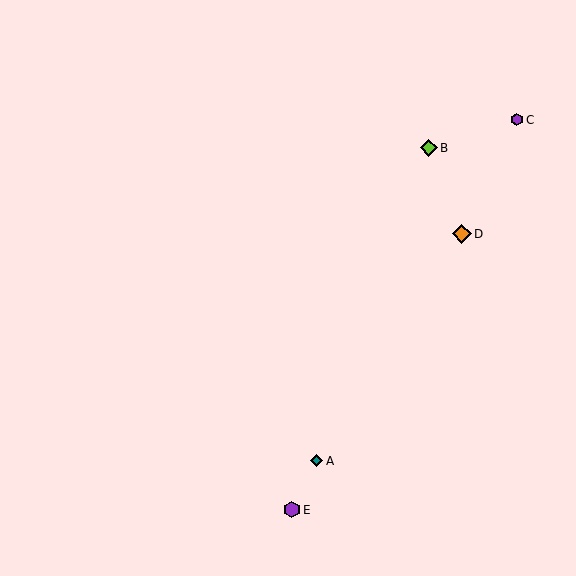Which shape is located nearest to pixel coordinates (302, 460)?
The teal diamond (labeled A) at (317, 461) is nearest to that location.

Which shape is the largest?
The orange diamond (labeled D) is the largest.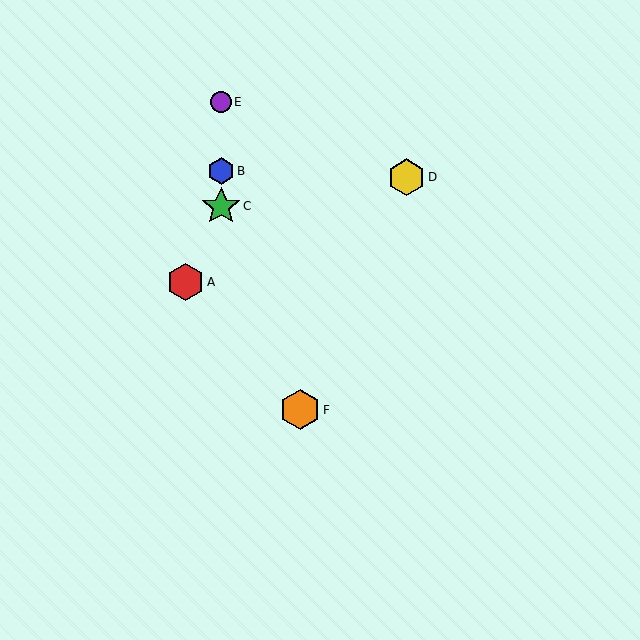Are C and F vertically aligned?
No, C is at x≈221 and F is at x≈300.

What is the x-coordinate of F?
Object F is at x≈300.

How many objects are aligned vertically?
3 objects (B, C, E) are aligned vertically.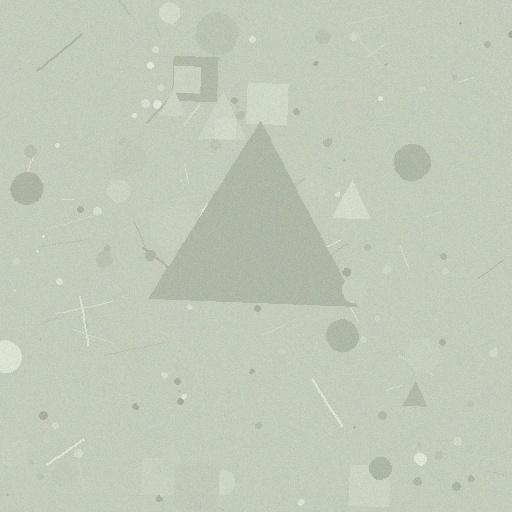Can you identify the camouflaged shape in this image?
The camouflaged shape is a triangle.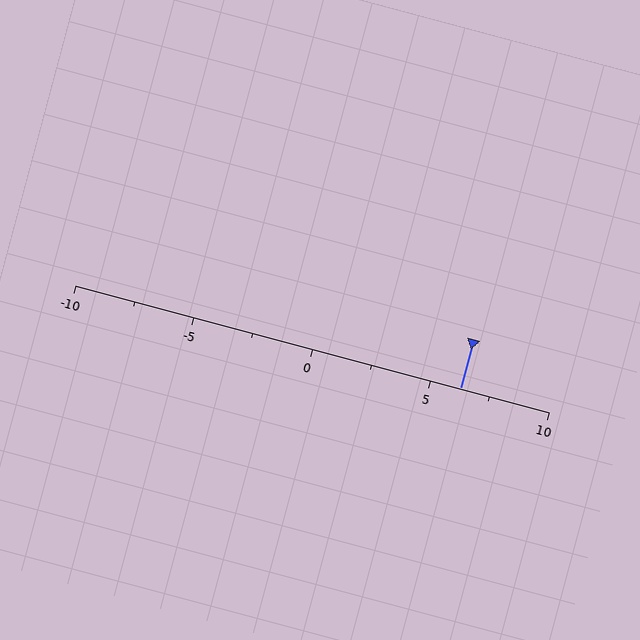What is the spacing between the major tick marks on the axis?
The major ticks are spaced 5 apart.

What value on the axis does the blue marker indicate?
The marker indicates approximately 6.2.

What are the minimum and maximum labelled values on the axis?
The axis runs from -10 to 10.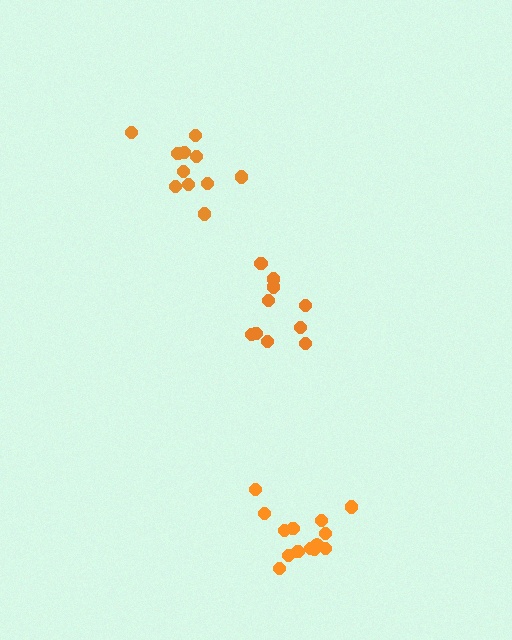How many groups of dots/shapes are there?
There are 3 groups.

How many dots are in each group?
Group 1: 10 dots, Group 2: 11 dots, Group 3: 14 dots (35 total).